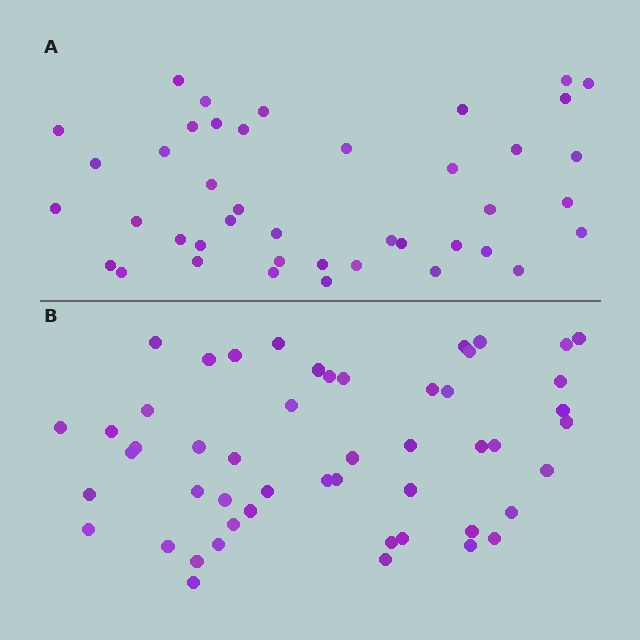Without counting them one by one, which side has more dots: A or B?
Region B (the bottom region) has more dots.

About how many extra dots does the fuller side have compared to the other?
Region B has roughly 8 or so more dots than region A.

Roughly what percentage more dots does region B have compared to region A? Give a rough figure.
About 20% more.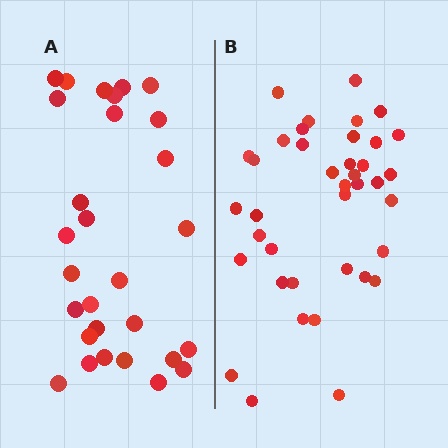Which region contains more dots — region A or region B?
Region B (the right region) has more dots.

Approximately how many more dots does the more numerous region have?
Region B has roughly 10 or so more dots than region A.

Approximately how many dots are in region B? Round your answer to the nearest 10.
About 40 dots. (The exact count is 39, which rounds to 40.)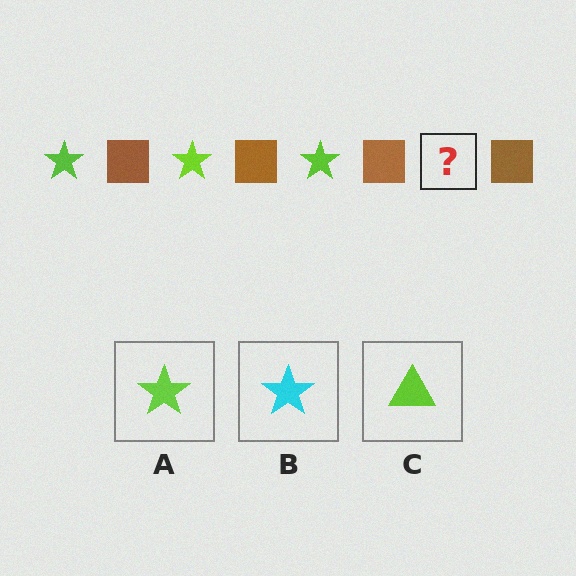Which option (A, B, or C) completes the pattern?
A.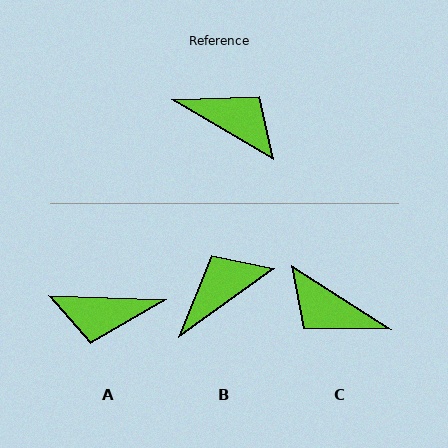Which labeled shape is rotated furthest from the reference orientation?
C, about 178 degrees away.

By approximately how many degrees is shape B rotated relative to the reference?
Approximately 66 degrees counter-clockwise.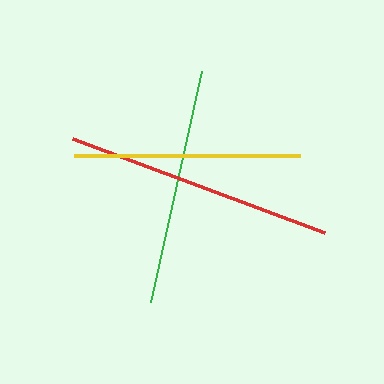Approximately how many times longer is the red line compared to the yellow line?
The red line is approximately 1.2 times the length of the yellow line.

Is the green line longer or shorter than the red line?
The red line is longer than the green line.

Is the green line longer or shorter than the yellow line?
The green line is longer than the yellow line.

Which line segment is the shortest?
The yellow line is the shortest at approximately 226 pixels.